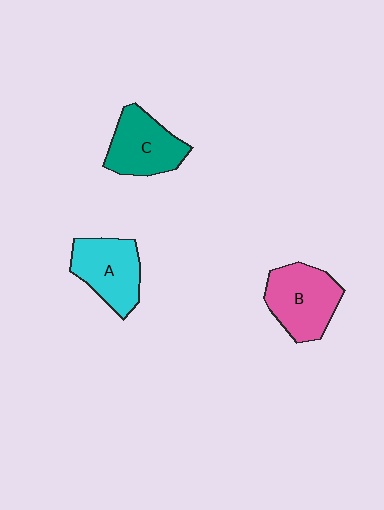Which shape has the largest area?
Shape B (pink).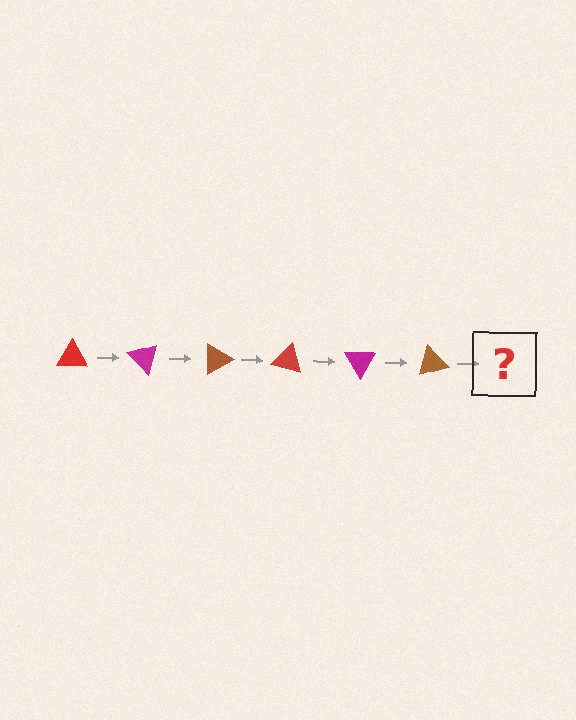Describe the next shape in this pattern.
It should be a red triangle, rotated 270 degrees from the start.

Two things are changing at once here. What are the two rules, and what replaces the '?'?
The two rules are that it rotates 45 degrees each step and the color cycles through red, magenta, and brown. The '?' should be a red triangle, rotated 270 degrees from the start.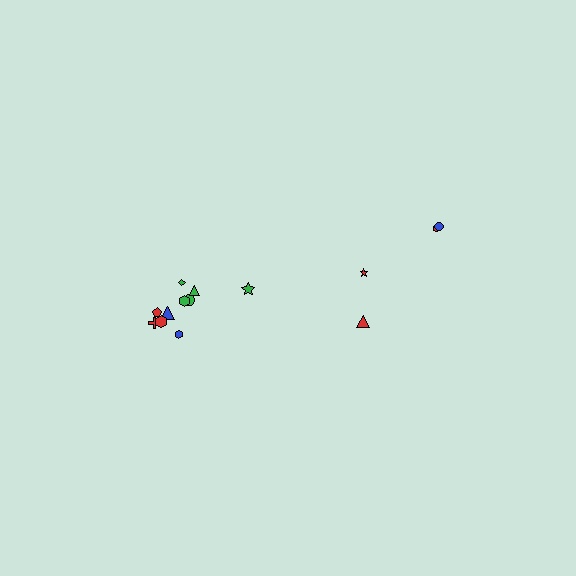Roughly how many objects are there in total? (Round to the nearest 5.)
Roughly 15 objects in total.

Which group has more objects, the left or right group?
The left group.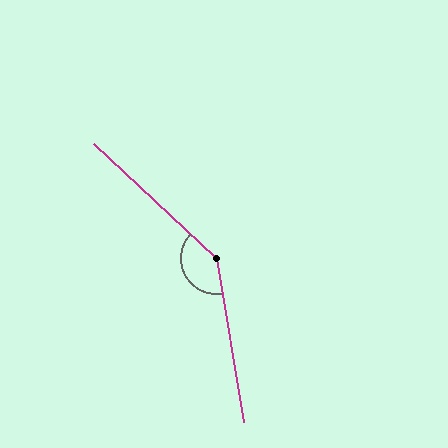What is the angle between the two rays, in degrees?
Approximately 142 degrees.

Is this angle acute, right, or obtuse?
It is obtuse.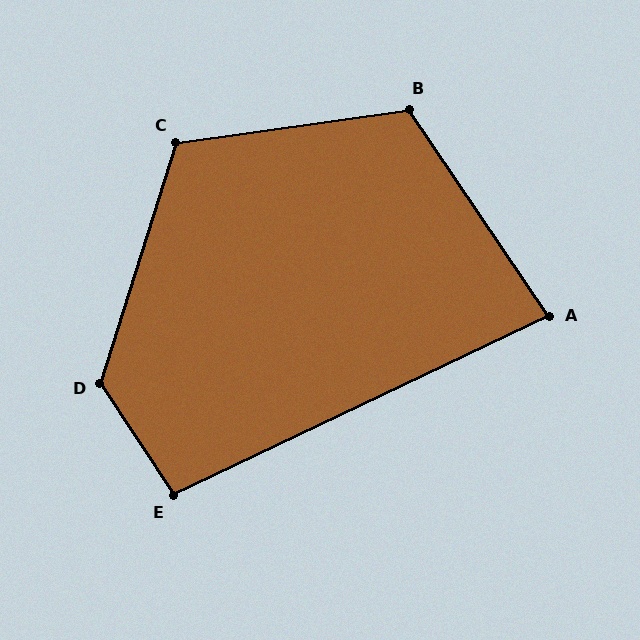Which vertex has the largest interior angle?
D, at approximately 130 degrees.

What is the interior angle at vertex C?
Approximately 115 degrees (obtuse).